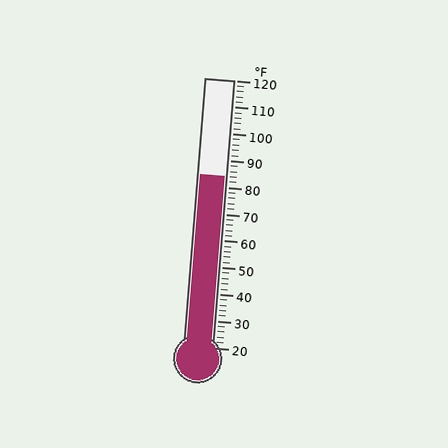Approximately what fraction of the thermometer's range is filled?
The thermometer is filled to approximately 65% of its range.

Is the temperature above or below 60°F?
The temperature is above 60°F.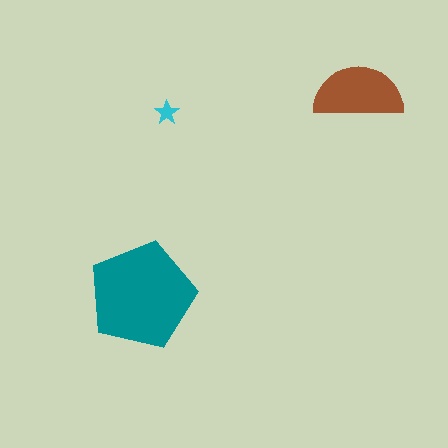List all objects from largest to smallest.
The teal pentagon, the brown semicircle, the cyan star.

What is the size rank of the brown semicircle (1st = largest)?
2nd.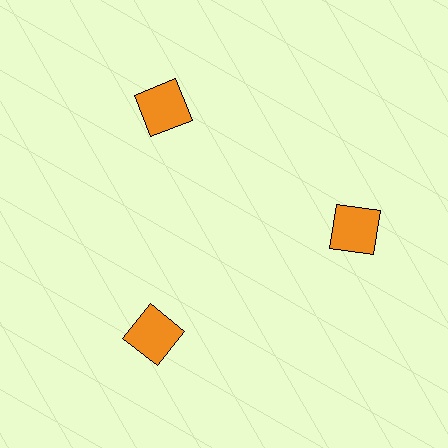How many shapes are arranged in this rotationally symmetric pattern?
There are 3 shapes, arranged in 3 groups of 1.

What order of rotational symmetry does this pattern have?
This pattern has 3-fold rotational symmetry.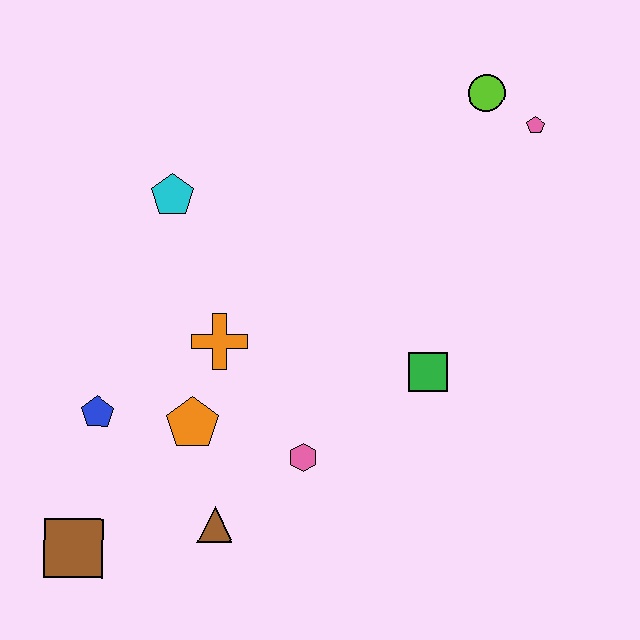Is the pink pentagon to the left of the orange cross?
No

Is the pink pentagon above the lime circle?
No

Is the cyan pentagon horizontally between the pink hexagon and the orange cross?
No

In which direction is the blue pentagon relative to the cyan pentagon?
The blue pentagon is below the cyan pentagon.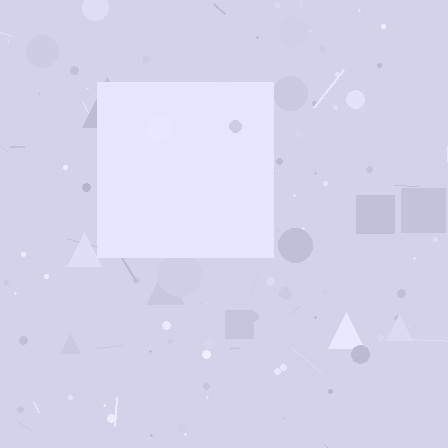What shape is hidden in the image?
A square is hidden in the image.